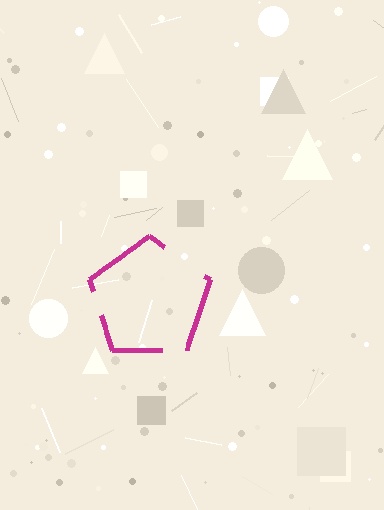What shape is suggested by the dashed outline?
The dashed outline suggests a pentagon.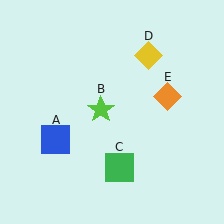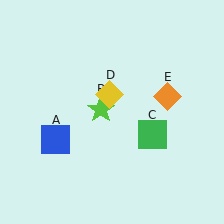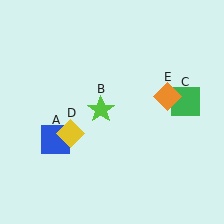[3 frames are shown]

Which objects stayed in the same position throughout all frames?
Blue square (object A) and lime star (object B) and orange diamond (object E) remained stationary.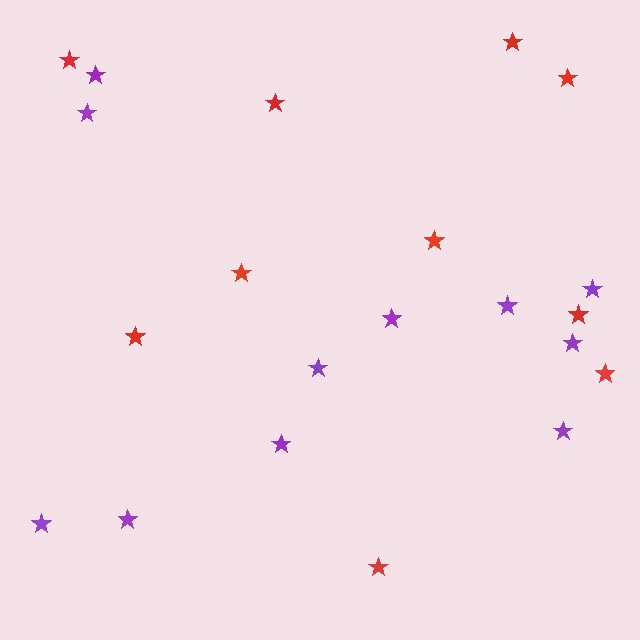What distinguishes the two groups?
There are 2 groups: one group of red stars (10) and one group of purple stars (11).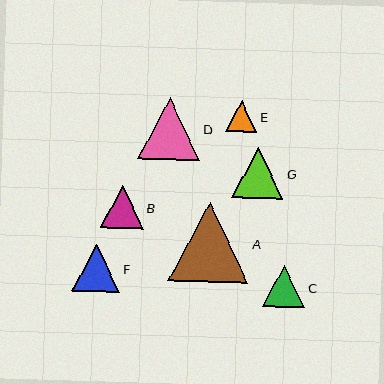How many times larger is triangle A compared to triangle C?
Triangle A is approximately 1.9 times the size of triangle C.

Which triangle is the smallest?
Triangle E is the smallest with a size of approximately 31 pixels.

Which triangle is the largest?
Triangle A is the largest with a size of approximately 80 pixels.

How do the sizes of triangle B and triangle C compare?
Triangle B and triangle C are approximately the same size.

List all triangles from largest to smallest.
From largest to smallest: A, D, G, F, B, C, E.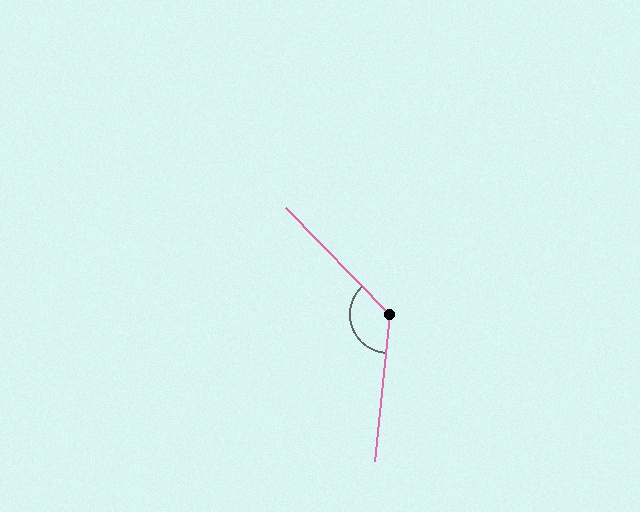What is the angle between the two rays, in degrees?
Approximately 130 degrees.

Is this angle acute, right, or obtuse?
It is obtuse.